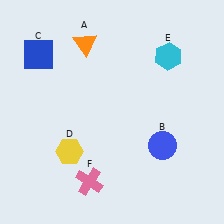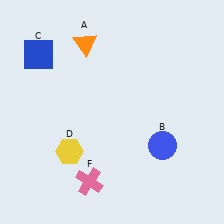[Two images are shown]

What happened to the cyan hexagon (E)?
The cyan hexagon (E) was removed in Image 2. It was in the top-right area of Image 1.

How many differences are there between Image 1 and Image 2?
There is 1 difference between the two images.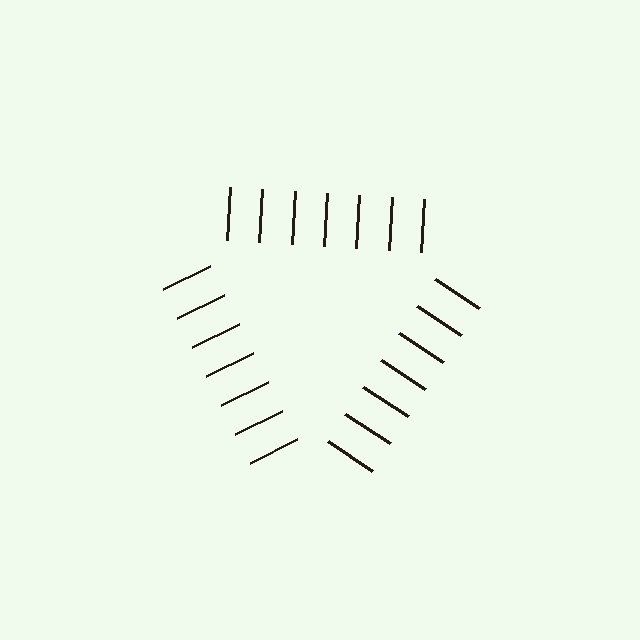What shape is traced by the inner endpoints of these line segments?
An illusory triangle — the line segments terminate on its edges but no continuous stroke is drawn.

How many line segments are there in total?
21 — 7 along each of the 3 edges.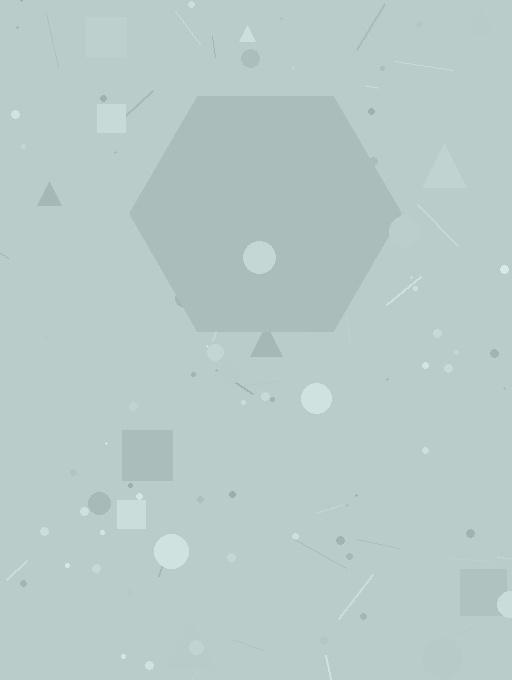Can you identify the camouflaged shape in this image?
The camouflaged shape is a hexagon.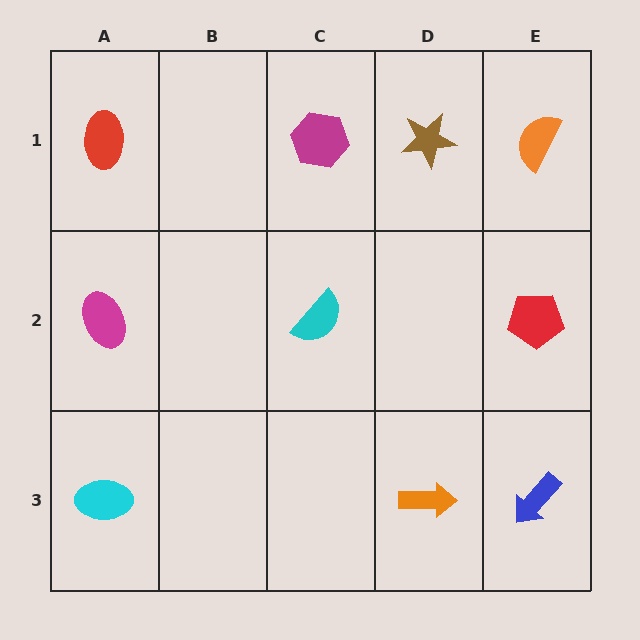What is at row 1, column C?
A magenta hexagon.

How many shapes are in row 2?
3 shapes.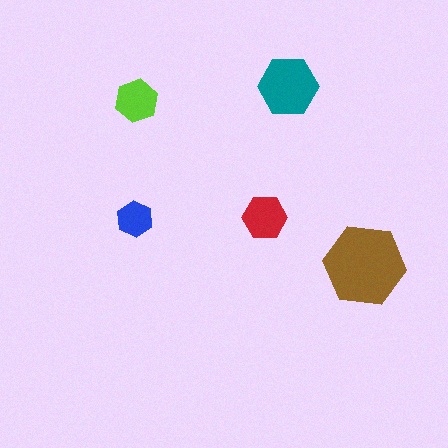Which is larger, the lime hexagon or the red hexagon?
The red one.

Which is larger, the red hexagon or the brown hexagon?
The brown one.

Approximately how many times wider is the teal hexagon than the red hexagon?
About 1.5 times wider.